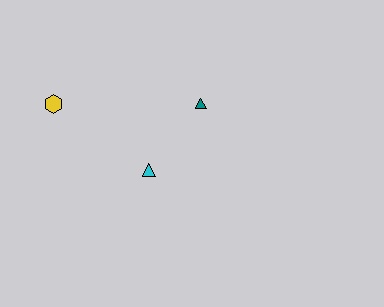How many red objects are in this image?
There are no red objects.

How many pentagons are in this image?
There are no pentagons.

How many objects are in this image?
There are 3 objects.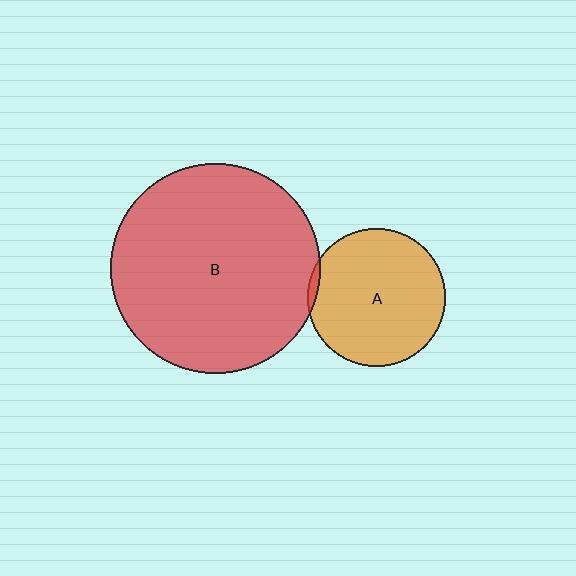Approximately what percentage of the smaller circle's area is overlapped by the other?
Approximately 5%.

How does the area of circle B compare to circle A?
Approximately 2.3 times.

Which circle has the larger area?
Circle B (red).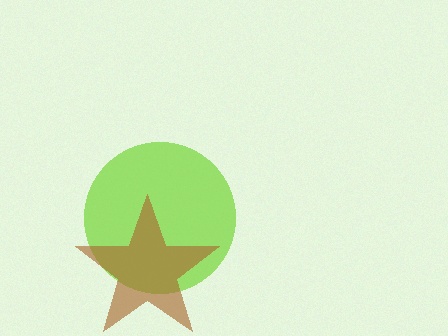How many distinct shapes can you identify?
There are 2 distinct shapes: a lime circle, a brown star.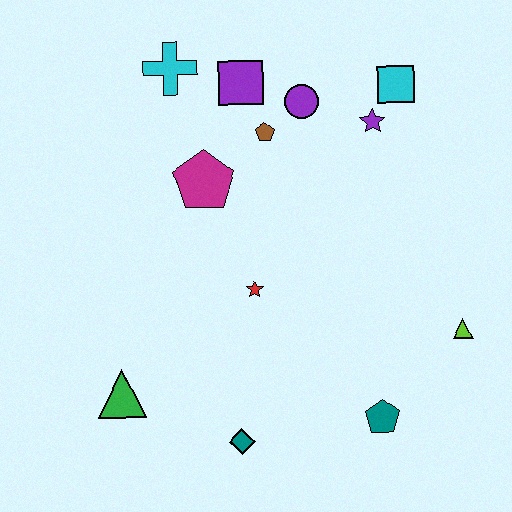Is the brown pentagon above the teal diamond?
Yes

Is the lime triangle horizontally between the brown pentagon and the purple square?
No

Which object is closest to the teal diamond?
The green triangle is closest to the teal diamond.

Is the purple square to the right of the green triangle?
Yes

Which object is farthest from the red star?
The cyan square is farthest from the red star.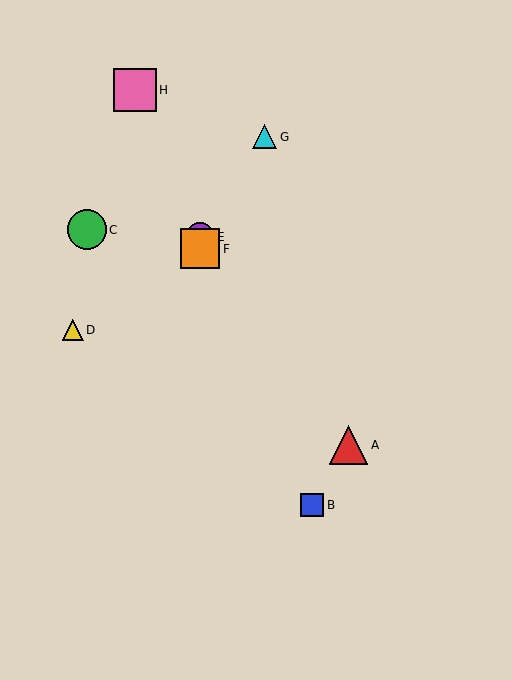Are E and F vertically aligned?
Yes, both are at x≈200.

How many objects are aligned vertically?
2 objects (E, F) are aligned vertically.